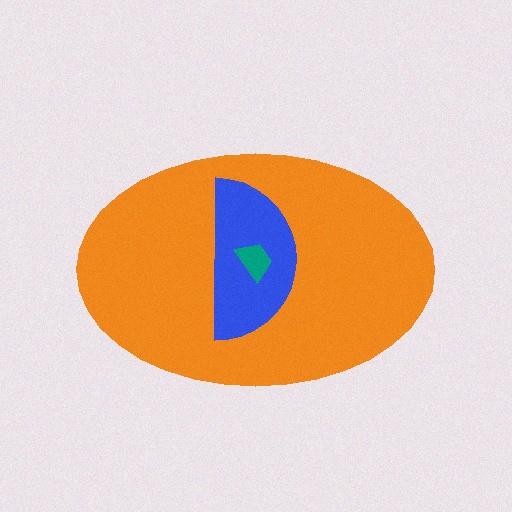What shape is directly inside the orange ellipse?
The blue semicircle.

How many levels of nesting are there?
3.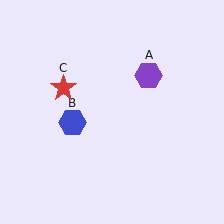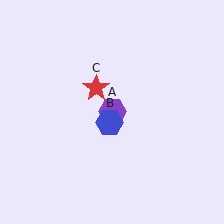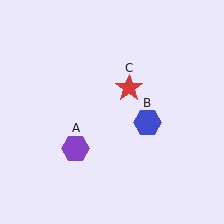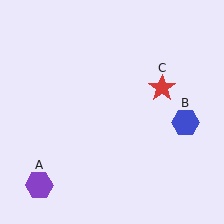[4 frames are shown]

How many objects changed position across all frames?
3 objects changed position: purple hexagon (object A), blue hexagon (object B), red star (object C).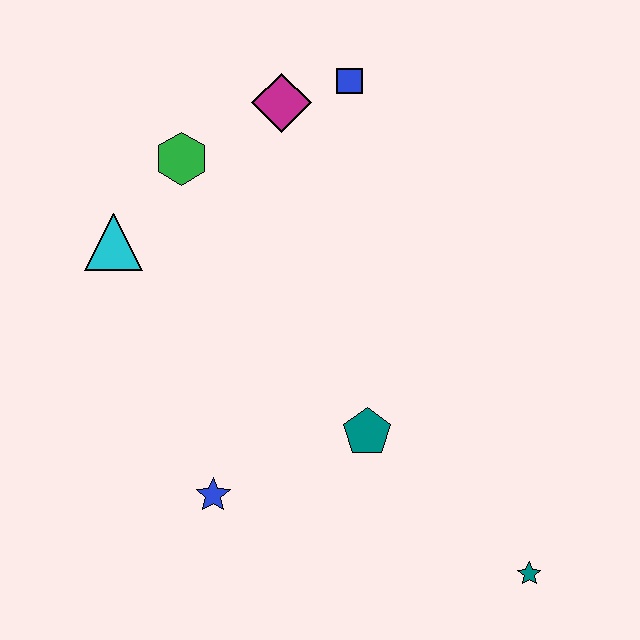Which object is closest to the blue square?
The magenta diamond is closest to the blue square.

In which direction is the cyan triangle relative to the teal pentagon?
The cyan triangle is to the left of the teal pentagon.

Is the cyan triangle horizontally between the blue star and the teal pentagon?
No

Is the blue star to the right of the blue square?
No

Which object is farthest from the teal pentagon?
The blue square is farthest from the teal pentagon.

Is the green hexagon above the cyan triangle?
Yes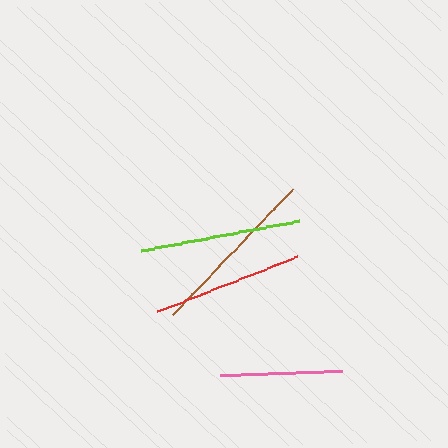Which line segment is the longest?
The brown line is the longest at approximately 173 pixels.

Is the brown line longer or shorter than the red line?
The brown line is longer than the red line.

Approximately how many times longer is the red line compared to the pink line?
The red line is approximately 1.2 times the length of the pink line.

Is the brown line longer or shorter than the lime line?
The brown line is longer than the lime line.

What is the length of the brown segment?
The brown segment is approximately 173 pixels long.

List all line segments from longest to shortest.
From longest to shortest: brown, lime, red, pink.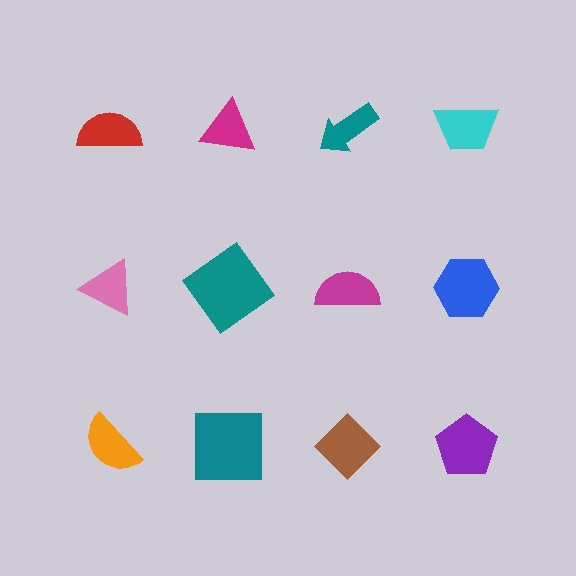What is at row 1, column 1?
A red semicircle.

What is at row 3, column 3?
A brown diamond.